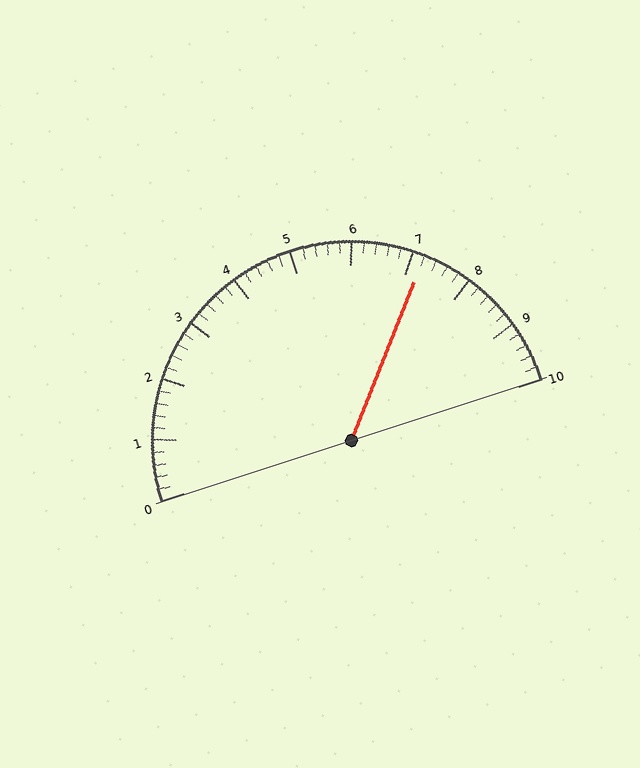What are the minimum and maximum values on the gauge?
The gauge ranges from 0 to 10.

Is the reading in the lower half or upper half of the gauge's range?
The reading is in the upper half of the range (0 to 10).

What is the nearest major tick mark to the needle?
The nearest major tick mark is 7.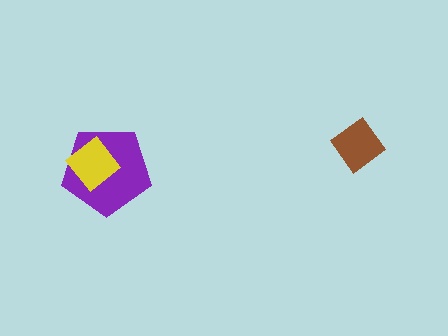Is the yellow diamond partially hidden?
No, no other shape covers it.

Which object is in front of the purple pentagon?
The yellow diamond is in front of the purple pentagon.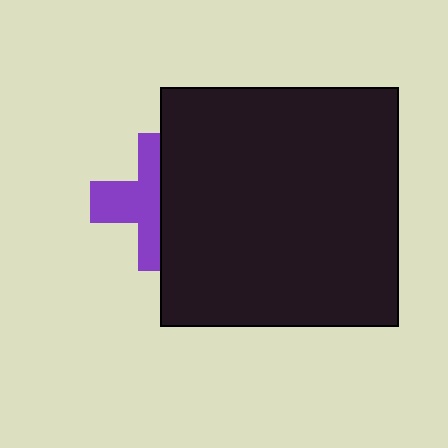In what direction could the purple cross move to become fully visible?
The purple cross could move left. That would shift it out from behind the black square entirely.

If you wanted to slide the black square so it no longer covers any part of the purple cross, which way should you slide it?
Slide it right — that is the most direct way to separate the two shapes.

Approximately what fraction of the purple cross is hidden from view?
Roughly 49% of the purple cross is hidden behind the black square.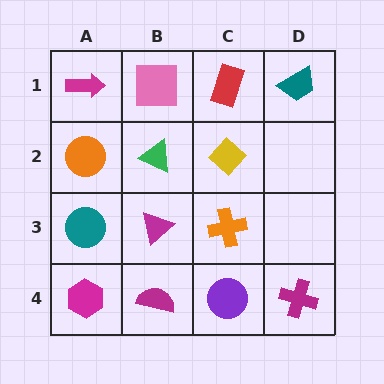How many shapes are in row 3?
3 shapes.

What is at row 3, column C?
An orange cross.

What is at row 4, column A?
A magenta hexagon.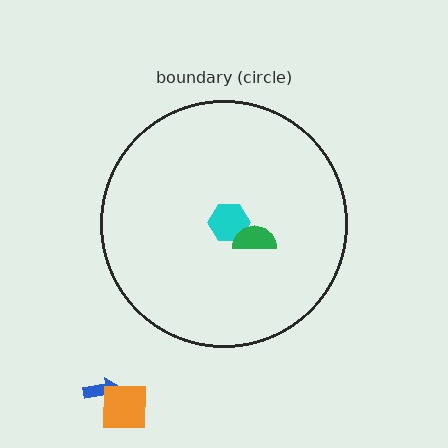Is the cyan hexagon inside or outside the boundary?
Inside.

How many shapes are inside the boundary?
2 inside, 2 outside.